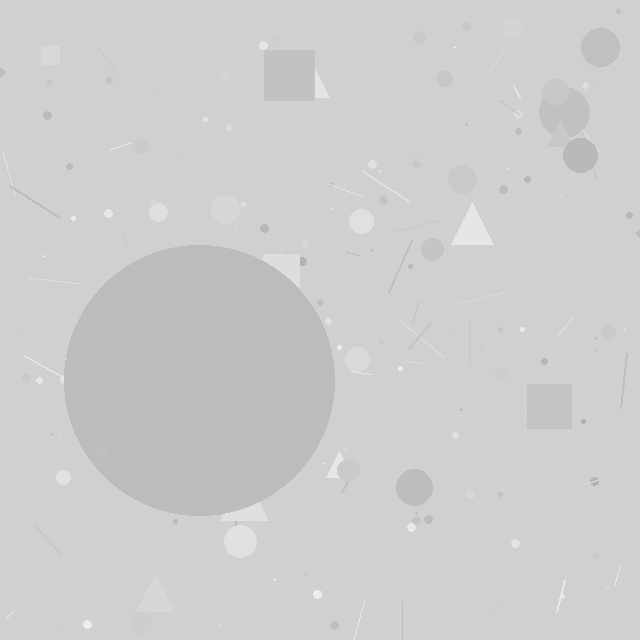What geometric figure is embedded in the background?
A circle is embedded in the background.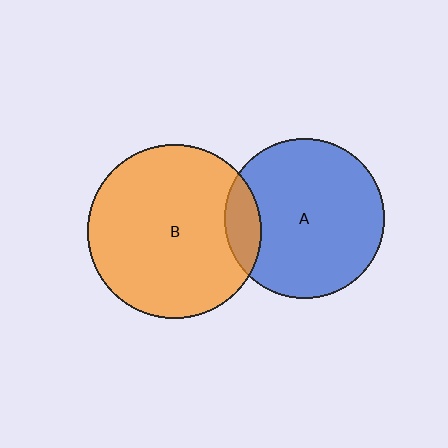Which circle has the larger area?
Circle B (orange).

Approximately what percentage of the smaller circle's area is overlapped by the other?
Approximately 15%.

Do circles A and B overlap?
Yes.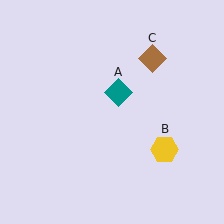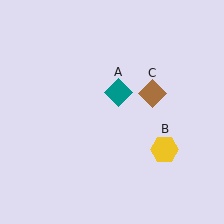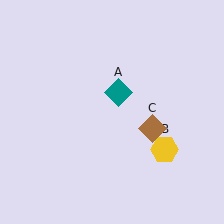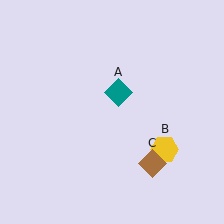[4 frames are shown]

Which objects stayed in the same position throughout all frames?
Teal diamond (object A) and yellow hexagon (object B) remained stationary.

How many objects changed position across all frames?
1 object changed position: brown diamond (object C).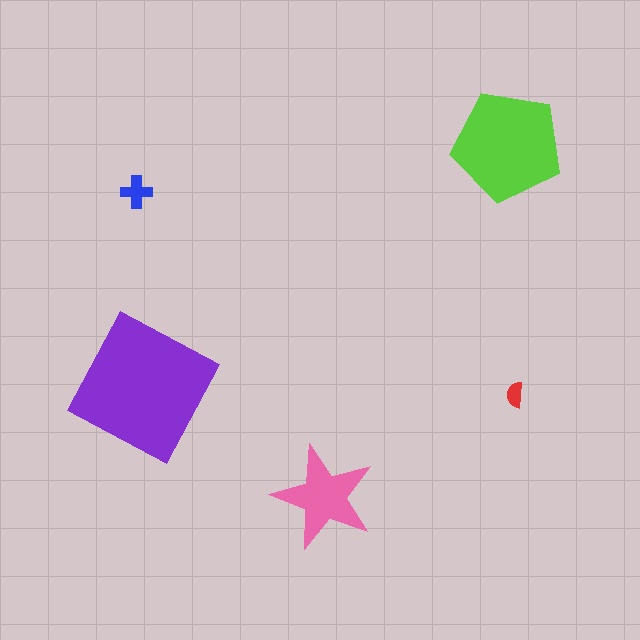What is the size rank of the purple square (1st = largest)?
1st.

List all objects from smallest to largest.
The red semicircle, the blue cross, the pink star, the lime pentagon, the purple square.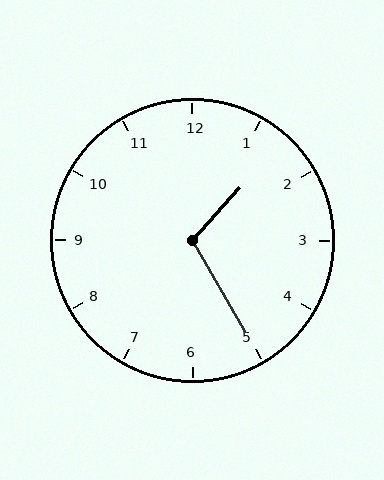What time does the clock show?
1:25.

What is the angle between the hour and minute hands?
Approximately 108 degrees.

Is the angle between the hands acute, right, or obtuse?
It is obtuse.